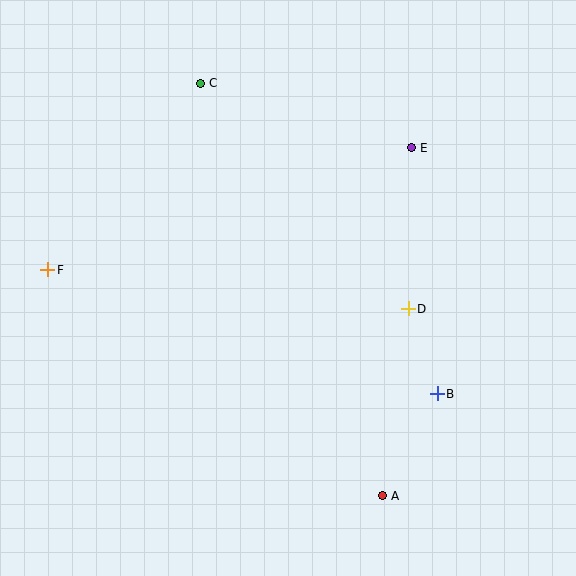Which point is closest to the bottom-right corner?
Point A is closest to the bottom-right corner.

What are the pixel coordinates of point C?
Point C is at (200, 83).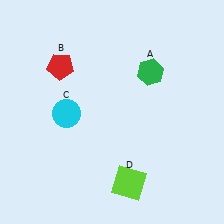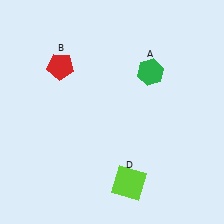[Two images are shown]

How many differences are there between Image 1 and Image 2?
There is 1 difference between the two images.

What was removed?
The cyan circle (C) was removed in Image 2.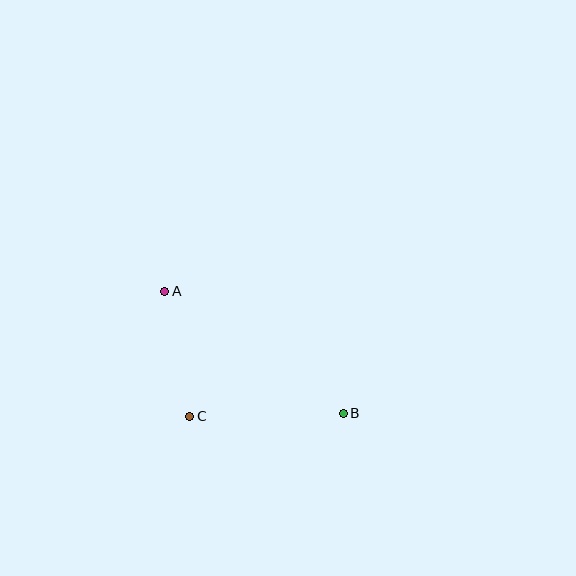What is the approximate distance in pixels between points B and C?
The distance between B and C is approximately 154 pixels.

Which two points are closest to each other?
Points A and C are closest to each other.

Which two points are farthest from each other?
Points A and B are farthest from each other.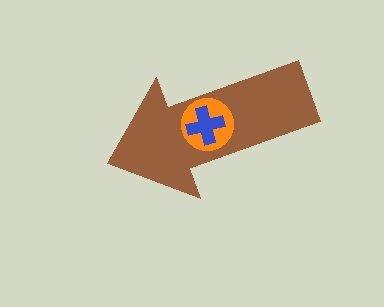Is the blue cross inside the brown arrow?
Yes.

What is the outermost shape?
The brown arrow.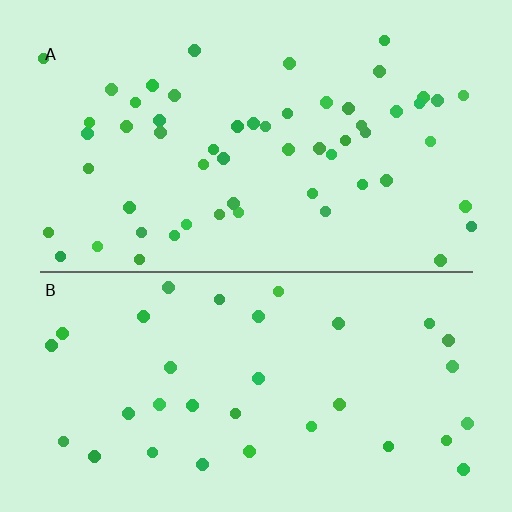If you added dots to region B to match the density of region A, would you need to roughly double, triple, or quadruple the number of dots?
Approximately double.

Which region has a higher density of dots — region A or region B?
A (the top).